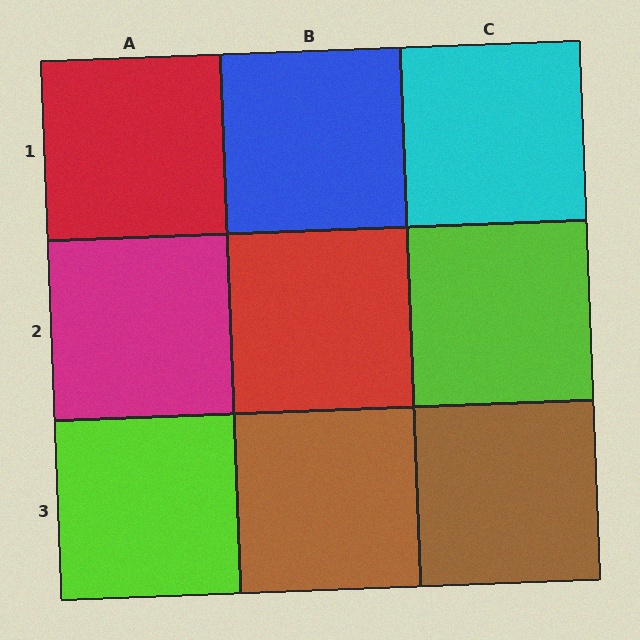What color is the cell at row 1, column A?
Red.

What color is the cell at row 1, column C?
Cyan.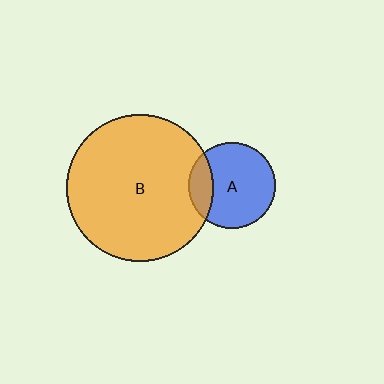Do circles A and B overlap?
Yes.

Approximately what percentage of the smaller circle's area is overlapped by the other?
Approximately 20%.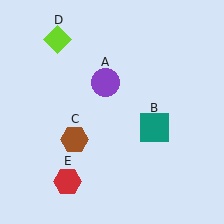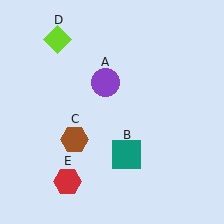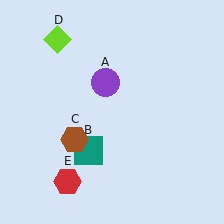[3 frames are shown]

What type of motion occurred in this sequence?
The teal square (object B) rotated clockwise around the center of the scene.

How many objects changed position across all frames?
1 object changed position: teal square (object B).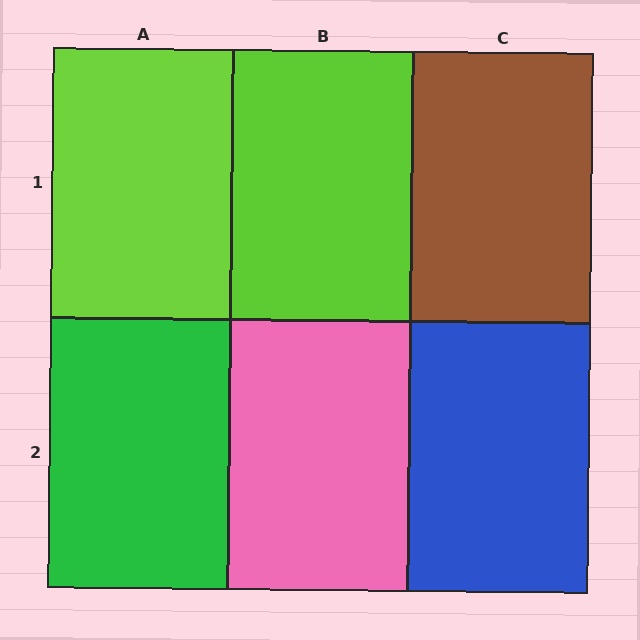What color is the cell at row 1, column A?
Lime.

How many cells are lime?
2 cells are lime.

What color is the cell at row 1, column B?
Lime.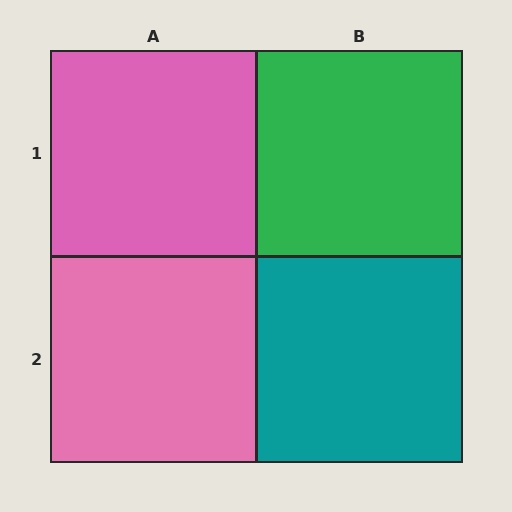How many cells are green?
1 cell is green.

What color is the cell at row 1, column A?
Pink.